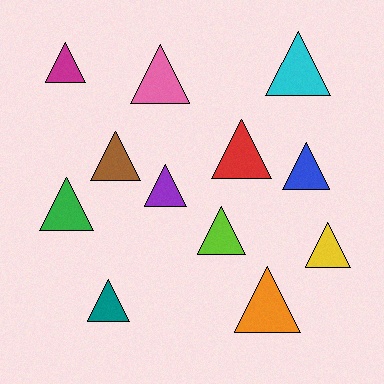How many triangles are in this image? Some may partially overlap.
There are 12 triangles.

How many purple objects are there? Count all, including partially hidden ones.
There is 1 purple object.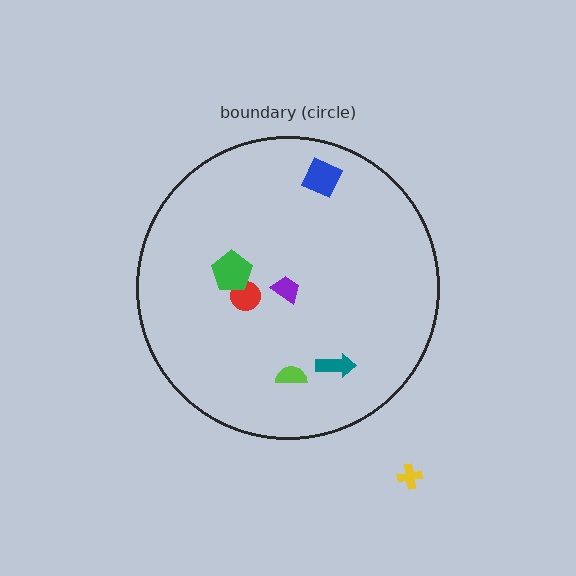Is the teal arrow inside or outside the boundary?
Inside.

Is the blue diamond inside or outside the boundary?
Inside.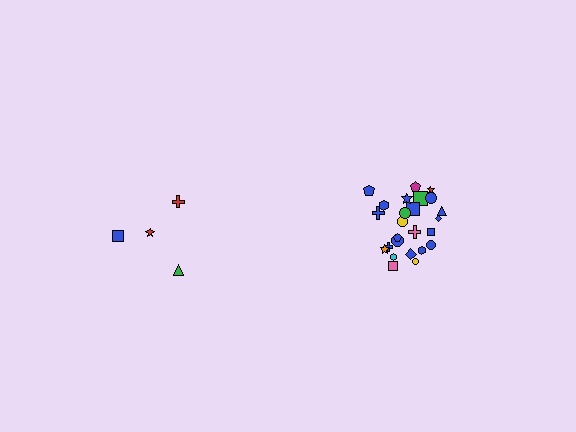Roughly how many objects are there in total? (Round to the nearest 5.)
Roughly 30 objects in total.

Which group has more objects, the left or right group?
The right group.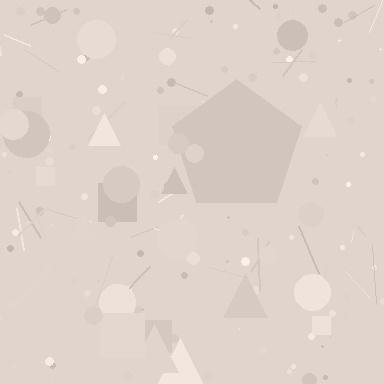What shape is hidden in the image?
A pentagon is hidden in the image.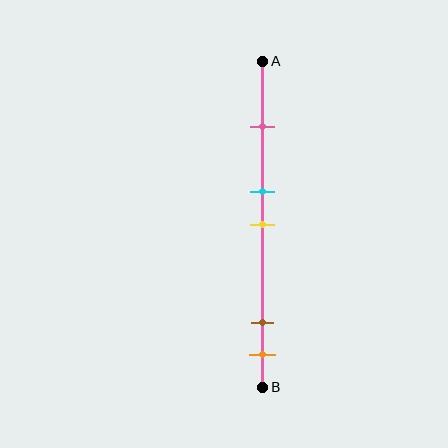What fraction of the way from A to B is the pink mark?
The pink mark is approximately 20% (0.2) of the way from A to B.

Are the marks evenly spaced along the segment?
No, the marks are not evenly spaced.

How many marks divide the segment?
There are 5 marks dividing the segment.